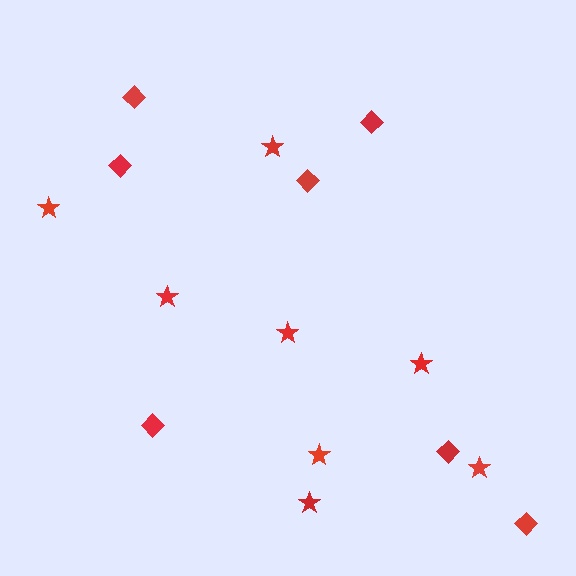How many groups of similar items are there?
There are 2 groups: one group of stars (8) and one group of diamonds (7).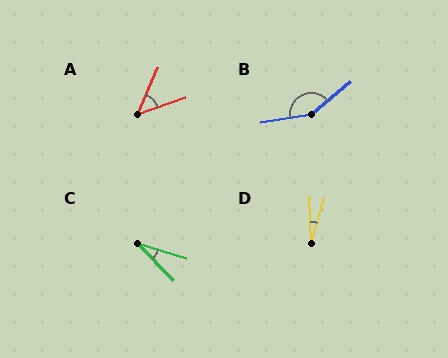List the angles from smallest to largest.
D (17°), C (30°), A (47°), B (149°).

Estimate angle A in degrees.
Approximately 47 degrees.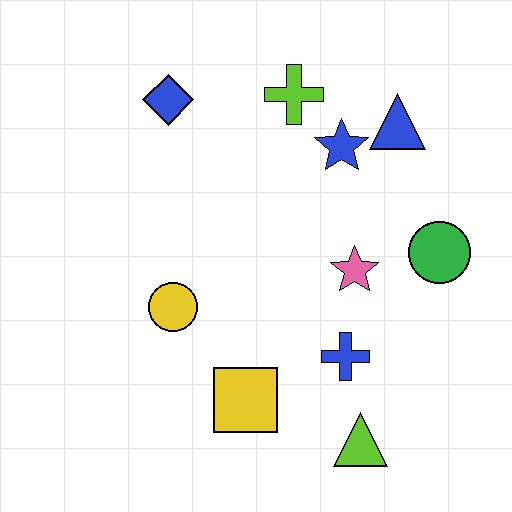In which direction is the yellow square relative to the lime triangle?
The yellow square is to the left of the lime triangle.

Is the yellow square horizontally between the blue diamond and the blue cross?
Yes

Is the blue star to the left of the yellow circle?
No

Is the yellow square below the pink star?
Yes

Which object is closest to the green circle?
The pink star is closest to the green circle.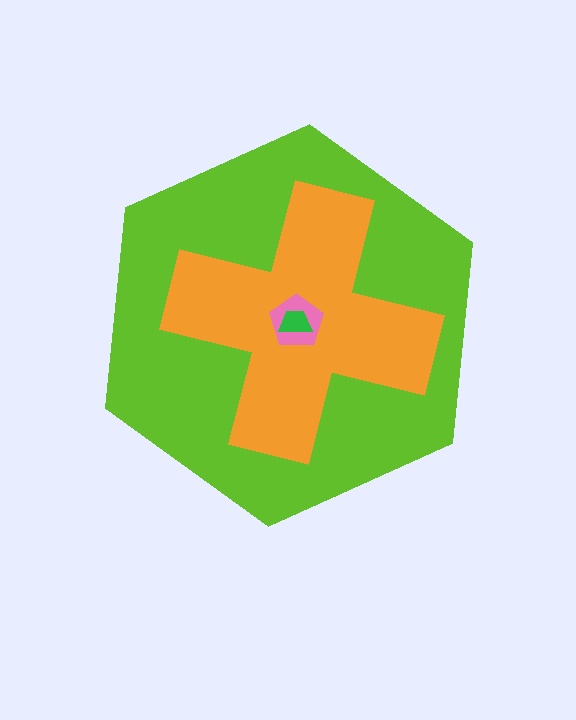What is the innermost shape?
The green trapezoid.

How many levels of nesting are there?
4.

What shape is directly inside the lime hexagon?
The orange cross.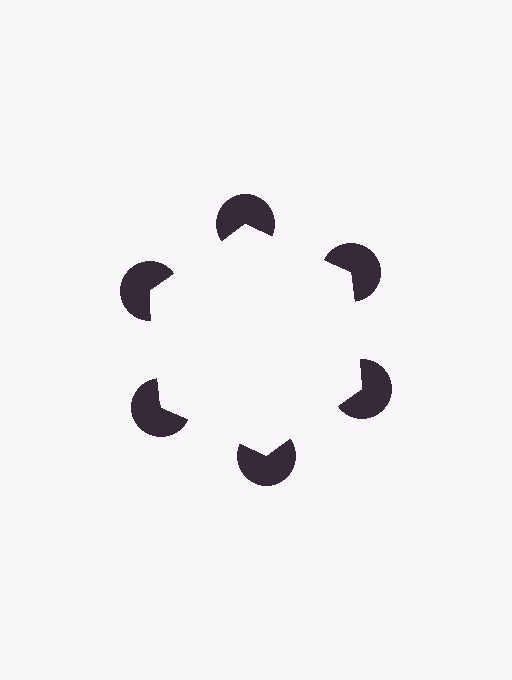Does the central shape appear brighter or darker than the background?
It typically appears slightly brighter than the background, even though no actual brightness change is drawn.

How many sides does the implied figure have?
6 sides.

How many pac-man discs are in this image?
There are 6 — one at each vertex of the illusory hexagon.